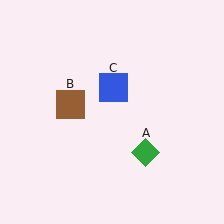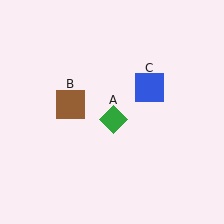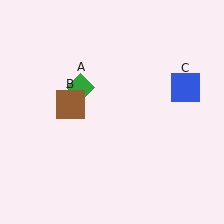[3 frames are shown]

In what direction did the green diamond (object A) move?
The green diamond (object A) moved up and to the left.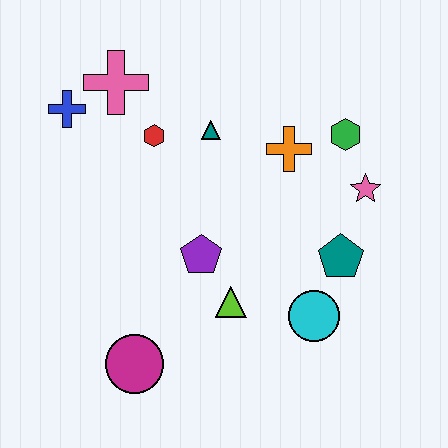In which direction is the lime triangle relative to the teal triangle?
The lime triangle is below the teal triangle.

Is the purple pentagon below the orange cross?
Yes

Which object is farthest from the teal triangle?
The magenta circle is farthest from the teal triangle.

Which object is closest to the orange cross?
The green hexagon is closest to the orange cross.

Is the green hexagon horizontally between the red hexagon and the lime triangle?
No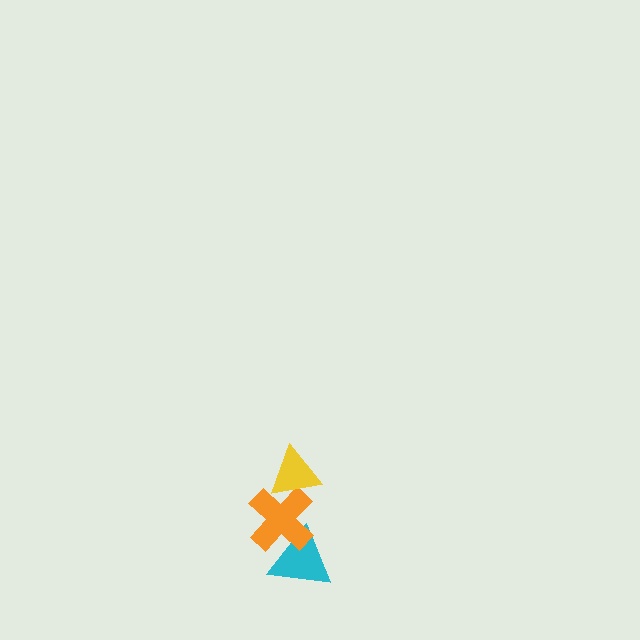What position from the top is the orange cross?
The orange cross is 2nd from the top.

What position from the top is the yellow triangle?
The yellow triangle is 1st from the top.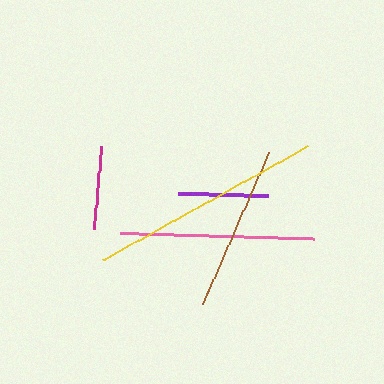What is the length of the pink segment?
The pink segment is approximately 194 pixels long.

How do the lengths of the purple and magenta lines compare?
The purple and magenta lines are approximately the same length.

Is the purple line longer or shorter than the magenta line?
The purple line is longer than the magenta line.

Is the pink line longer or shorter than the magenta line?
The pink line is longer than the magenta line.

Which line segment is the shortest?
The magenta line is the shortest at approximately 84 pixels.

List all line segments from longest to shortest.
From longest to shortest: yellow, pink, brown, purple, magenta.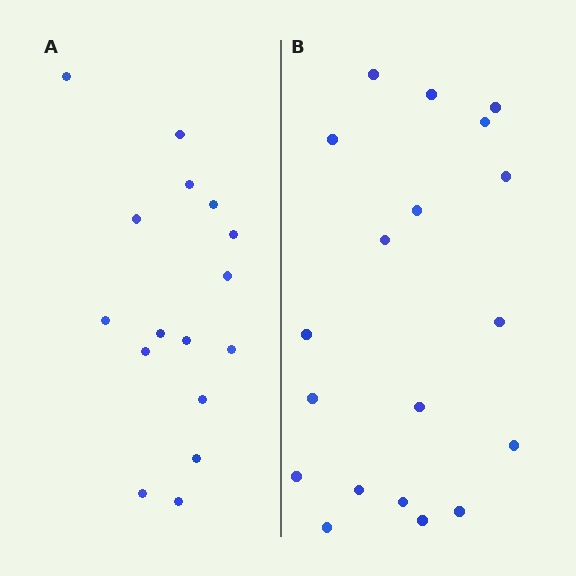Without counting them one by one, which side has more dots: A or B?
Region B (the right region) has more dots.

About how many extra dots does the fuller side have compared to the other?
Region B has just a few more — roughly 2 or 3 more dots than region A.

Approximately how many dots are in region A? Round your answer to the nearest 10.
About 20 dots. (The exact count is 16, which rounds to 20.)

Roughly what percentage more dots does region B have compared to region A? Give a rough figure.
About 20% more.